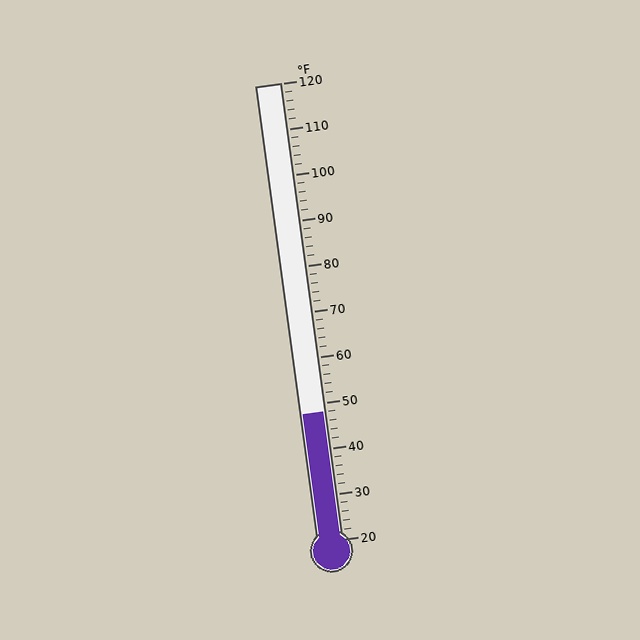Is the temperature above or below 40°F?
The temperature is above 40°F.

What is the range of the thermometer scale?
The thermometer scale ranges from 20°F to 120°F.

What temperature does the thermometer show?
The thermometer shows approximately 48°F.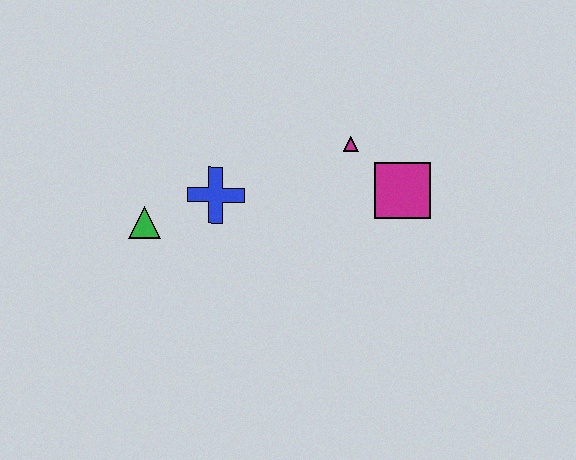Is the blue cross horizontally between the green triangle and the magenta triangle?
Yes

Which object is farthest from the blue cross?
The magenta square is farthest from the blue cross.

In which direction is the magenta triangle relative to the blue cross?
The magenta triangle is to the right of the blue cross.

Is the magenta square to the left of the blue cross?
No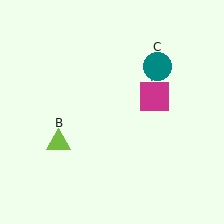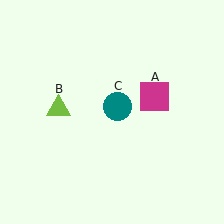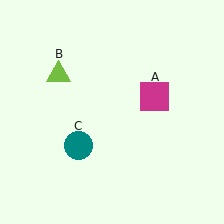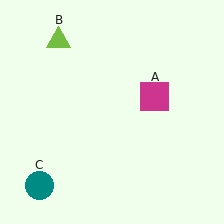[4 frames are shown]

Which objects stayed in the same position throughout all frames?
Magenta square (object A) remained stationary.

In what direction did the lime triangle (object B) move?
The lime triangle (object B) moved up.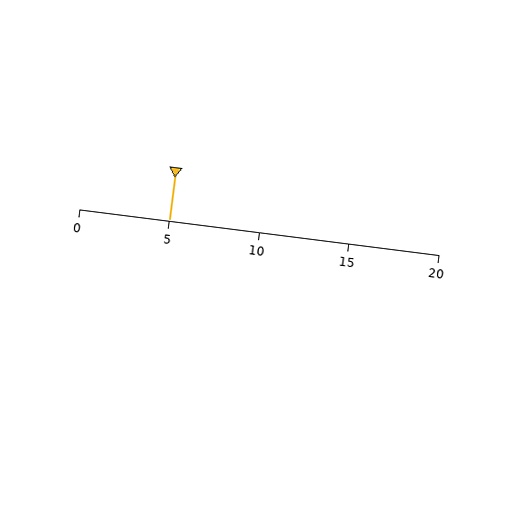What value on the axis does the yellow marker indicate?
The marker indicates approximately 5.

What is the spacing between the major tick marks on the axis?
The major ticks are spaced 5 apart.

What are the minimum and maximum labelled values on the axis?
The axis runs from 0 to 20.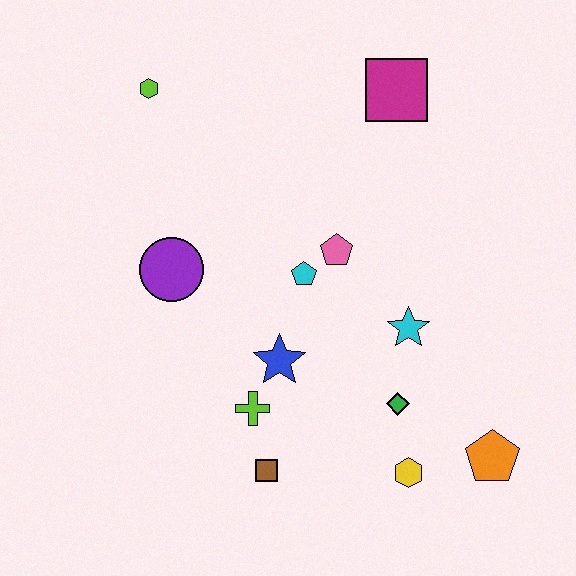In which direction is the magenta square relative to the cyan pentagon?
The magenta square is above the cyan pentagon.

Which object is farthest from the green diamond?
The lime hexagon is farthest from the green diamond.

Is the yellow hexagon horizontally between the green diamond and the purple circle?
No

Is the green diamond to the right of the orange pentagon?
No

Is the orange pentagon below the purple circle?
Yes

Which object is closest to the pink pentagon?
The cyan pentagon is closest to the pink pentagon.